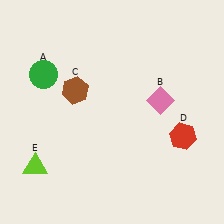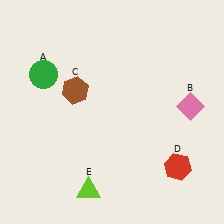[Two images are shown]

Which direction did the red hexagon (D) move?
The red hexagon (D) moved down.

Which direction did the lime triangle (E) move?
The lime triangle (E) moved right.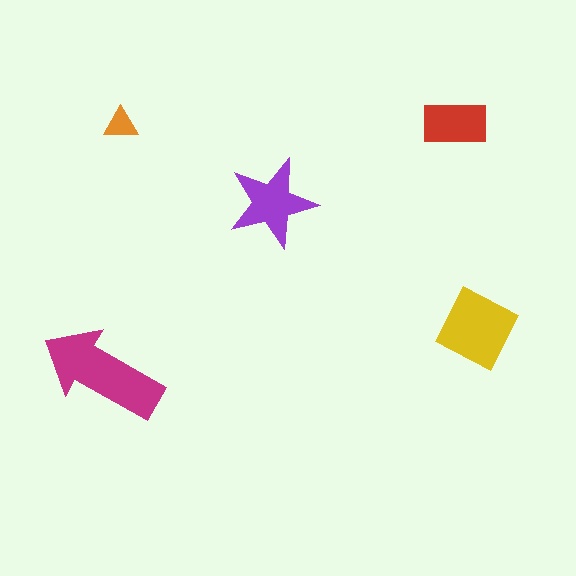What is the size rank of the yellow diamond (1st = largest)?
2nd.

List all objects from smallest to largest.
The orange triangle, the red rectangle, the purple star, the yellow diamond, the magenta arrow.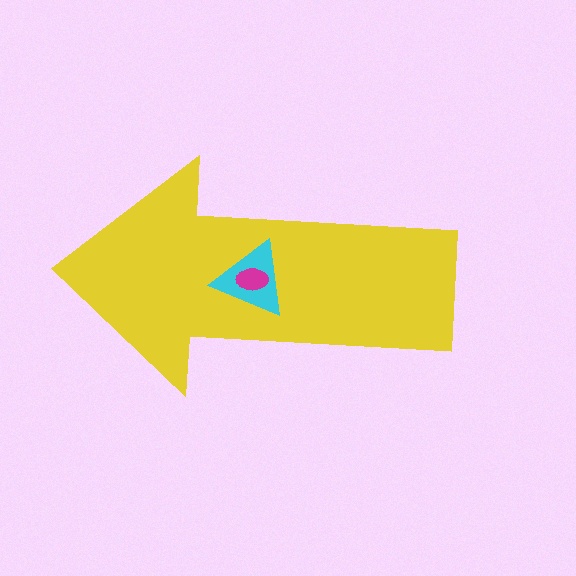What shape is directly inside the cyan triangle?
The magenta ellipse.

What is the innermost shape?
The magenta ellipse.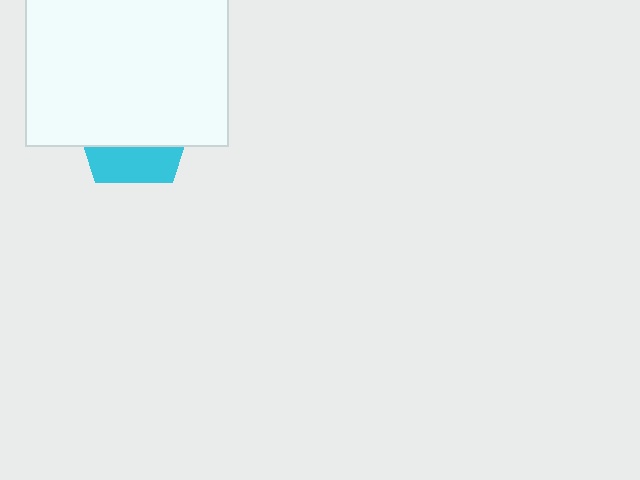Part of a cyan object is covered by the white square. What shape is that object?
It is a pentagon.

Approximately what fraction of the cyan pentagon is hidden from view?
Roughly 69% of the cyan pentagon is hidden behind the white square.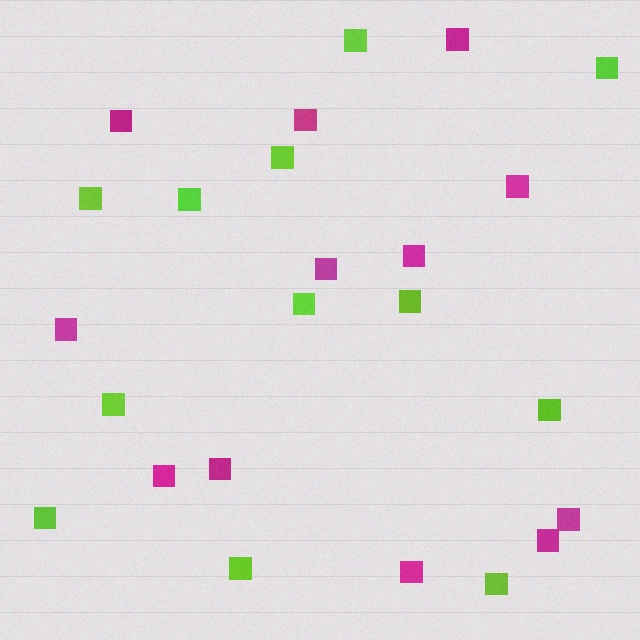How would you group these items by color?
There are 2 groups: one group of magenta squares (12) and one group of lime squares (12).